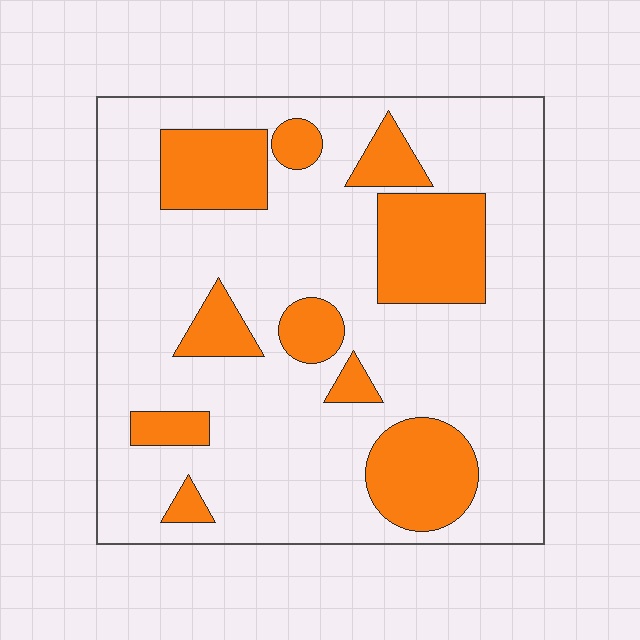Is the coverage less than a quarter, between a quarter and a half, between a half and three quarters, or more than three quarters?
Less than a quarter.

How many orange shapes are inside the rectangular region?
10.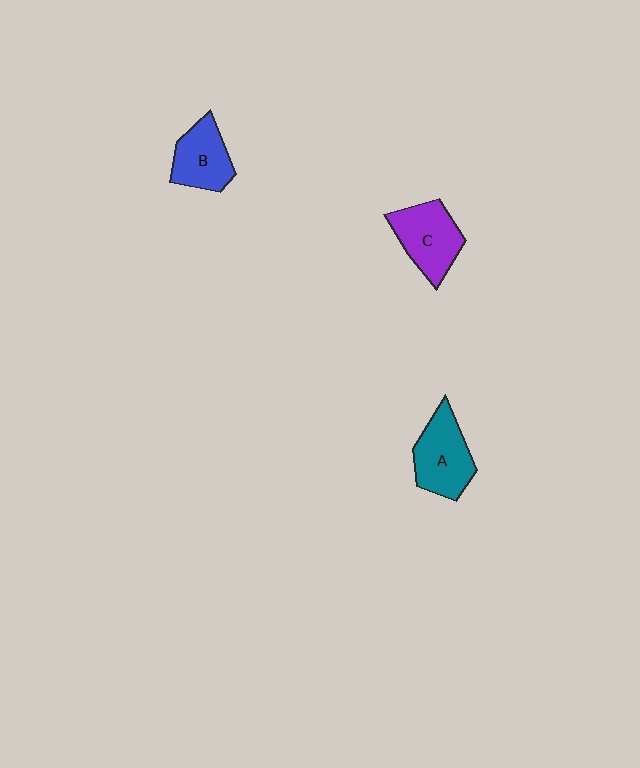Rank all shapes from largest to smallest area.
From largest to smallest: A (teal), C (purple), B (blue).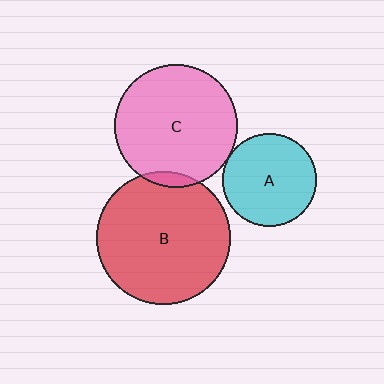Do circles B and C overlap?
Yes.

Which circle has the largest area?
Circle B (red).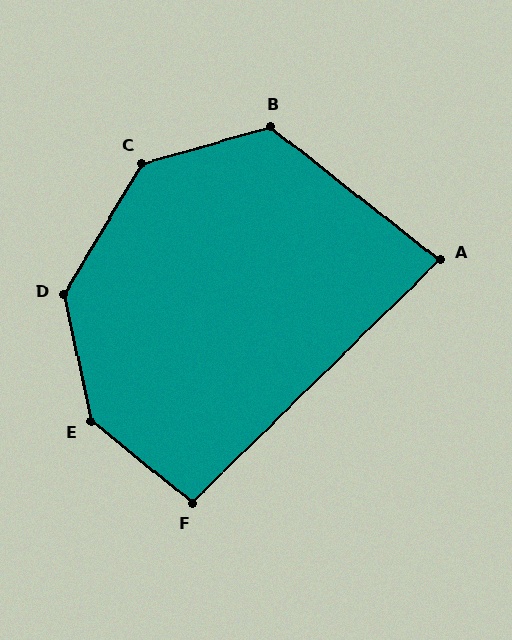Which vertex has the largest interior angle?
E, at approximately 141 degrees.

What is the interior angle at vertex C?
Approximately 137 degrees (obtuse).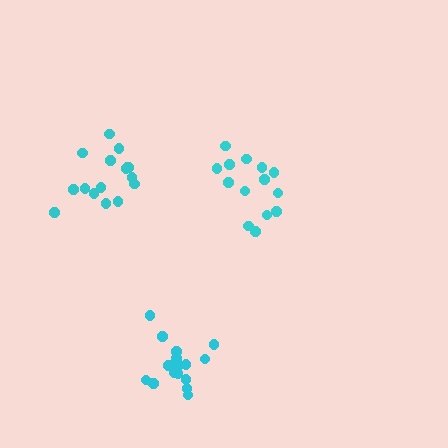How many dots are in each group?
Group 1: 16 dots, Group 2: 14 dots, Group 3: 16 dots (46 total).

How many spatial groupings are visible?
There are 3 spatial groupings.